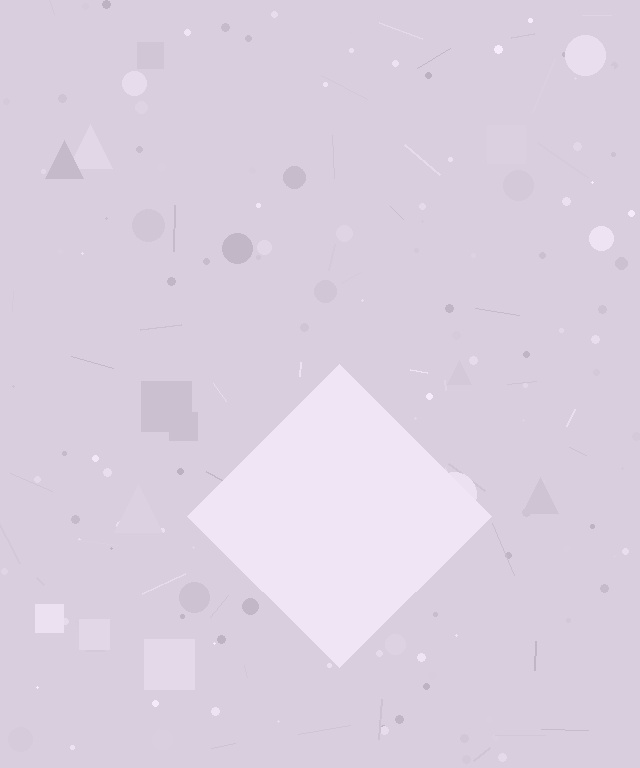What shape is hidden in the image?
A diamond is hidden in the image.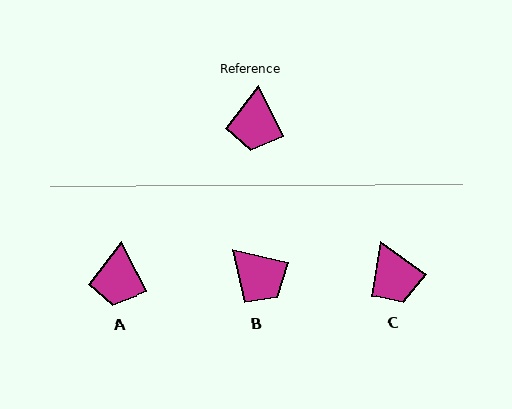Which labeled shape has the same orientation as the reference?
A.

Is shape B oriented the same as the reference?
No, it is off by about 51 degrees.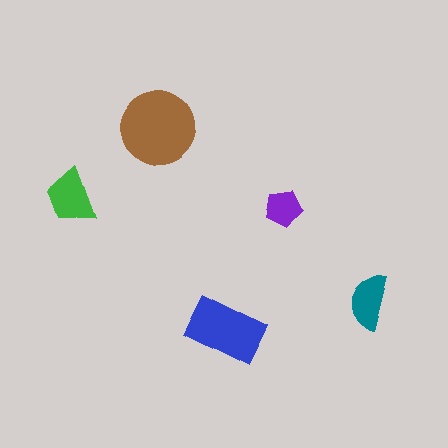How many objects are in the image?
There are 5 objects in the image.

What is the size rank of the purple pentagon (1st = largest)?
5th.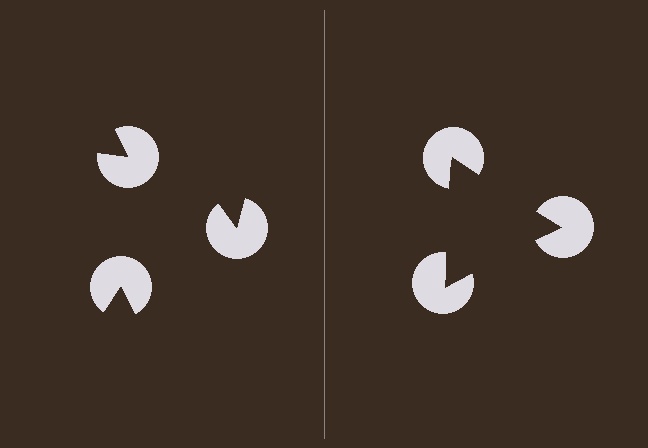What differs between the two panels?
The pac-man discs are positioned identically on both sides; only the wedge orientations differ. On the right they align to a triangle; on the left they are misaligned.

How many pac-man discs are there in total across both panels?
6 — 3 on each side.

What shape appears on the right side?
An illusory triangle.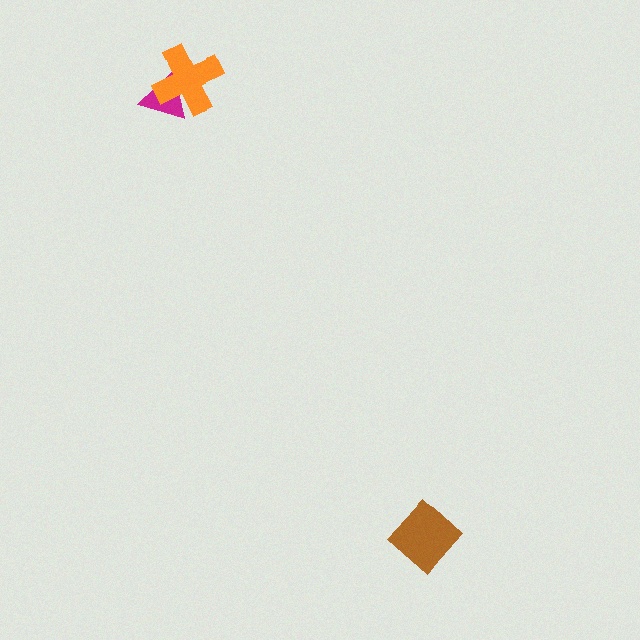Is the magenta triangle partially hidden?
Yes, it is partially covered by another shape.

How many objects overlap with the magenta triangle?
1 object overlaps with the magenta triangle.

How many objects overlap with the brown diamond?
0 objects overlap with the brown diamond.